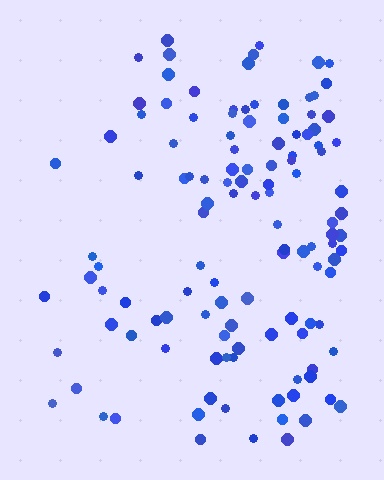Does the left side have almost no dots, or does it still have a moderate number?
Still a moderate number, just noticeably fewer than the right.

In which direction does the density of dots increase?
From left to right, with the right side densest.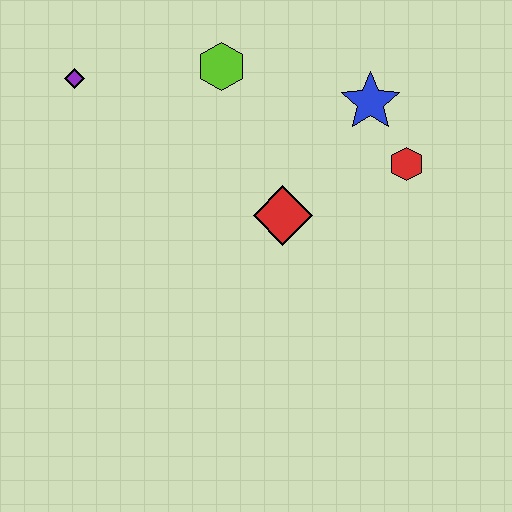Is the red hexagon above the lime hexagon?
No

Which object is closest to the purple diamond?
The lime hexagon is closest to the purple diamond.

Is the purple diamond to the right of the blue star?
No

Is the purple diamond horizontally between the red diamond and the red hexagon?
No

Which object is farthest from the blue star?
The purple diamond is farthest from the blue star.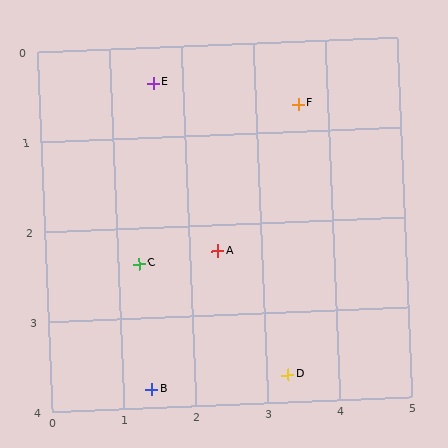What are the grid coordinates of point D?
Point D is at approximately (3.3, 3.7).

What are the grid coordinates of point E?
Point E is at approximately (1.6, 0.4).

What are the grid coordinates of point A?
Point A is at approximately (2.4, 2.3).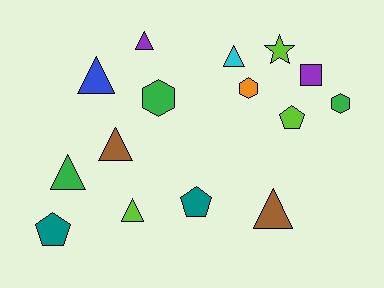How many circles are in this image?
There are no circles.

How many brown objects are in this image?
There are 2 brown objects.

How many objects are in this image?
There are 15 objects.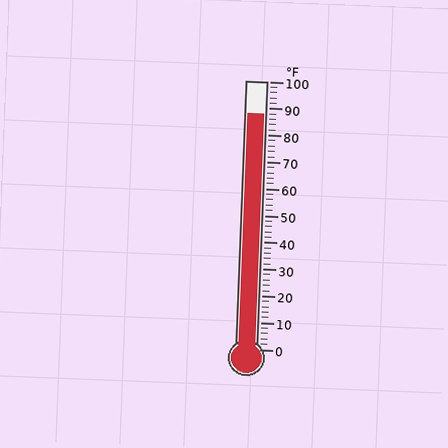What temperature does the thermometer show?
The thermometer shows approximately 88°F.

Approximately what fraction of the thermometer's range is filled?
The thermometer is filled to approximately 90% of its range.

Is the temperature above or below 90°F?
The temperature is below 90°F.